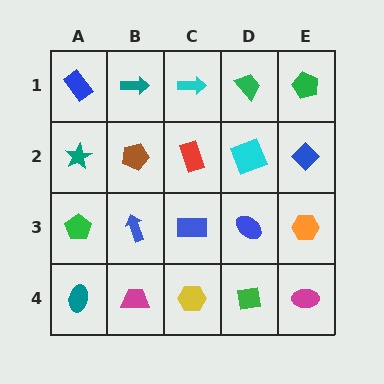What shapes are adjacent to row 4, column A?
A green pentagon (row 3, column A), a magenta trapezoid (row 4, column B).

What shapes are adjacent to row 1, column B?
A brown pentagon (row 2, column B), a blue rectangle (row 1, column A), a cyan arrow (row 1, column C).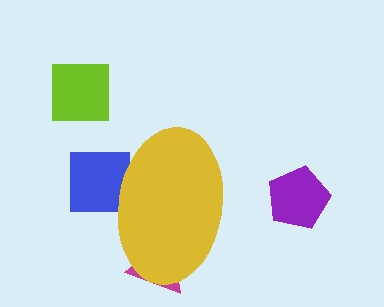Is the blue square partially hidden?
Yes, the blue square is partially hidden behind the yellow ellipse.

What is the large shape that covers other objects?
A yellow ellipse.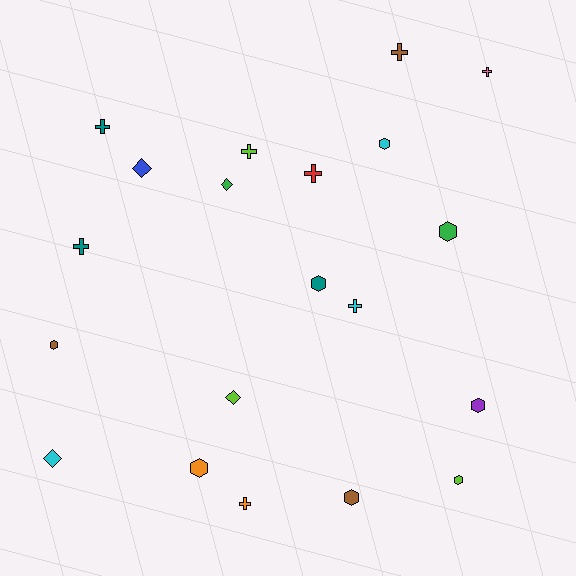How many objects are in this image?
There are 20 objects.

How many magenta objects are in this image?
There are no magenta objects.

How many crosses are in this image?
There are 8 crosses.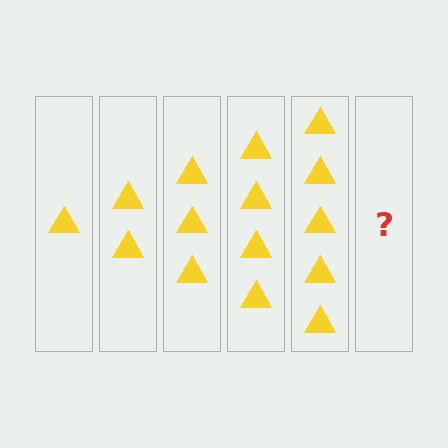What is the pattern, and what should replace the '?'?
The pattern is that each step adds one more triangle. The '?' should be 6 triangles.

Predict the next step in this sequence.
The next step is 6 triangles.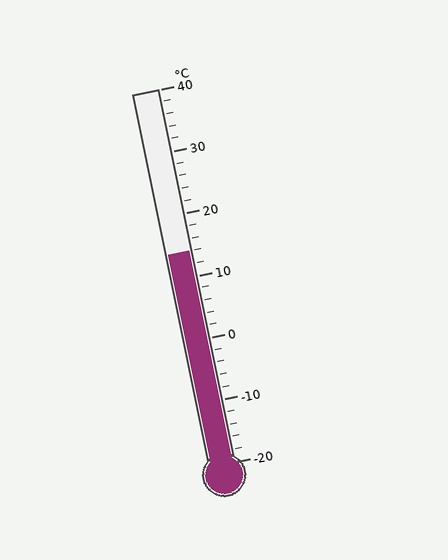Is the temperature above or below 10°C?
The temperature is above 10°C.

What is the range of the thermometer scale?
The thermometer scale ranges from -20°C to 40°C.